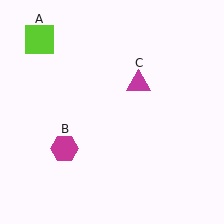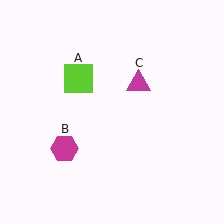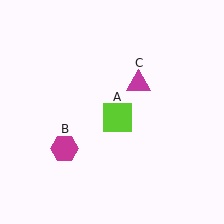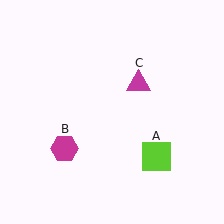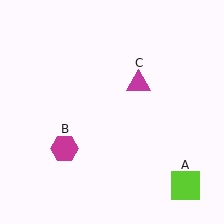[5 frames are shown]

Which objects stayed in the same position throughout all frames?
Magenta hexagon (object B) and magenta triangle (object C) remained stationary.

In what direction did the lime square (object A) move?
The lime square (object A) moved down and to the right.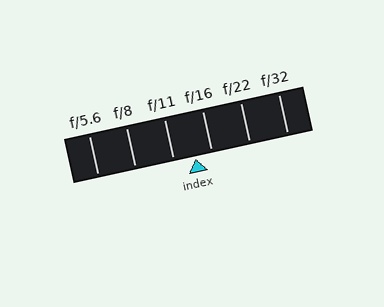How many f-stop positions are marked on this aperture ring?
There are 6 f-stop positions marked.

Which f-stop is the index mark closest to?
The index mark is closest to f/16.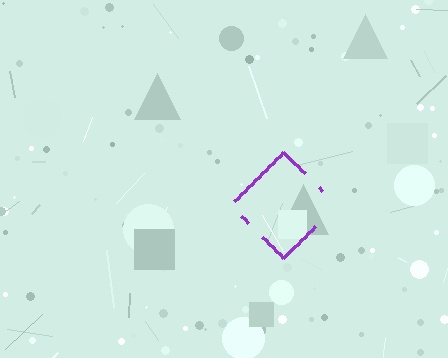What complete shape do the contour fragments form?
The contour fragments form a diamond.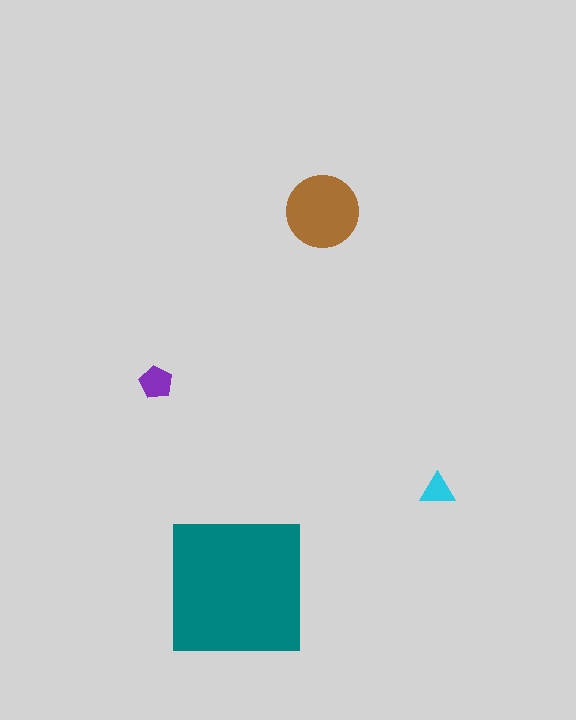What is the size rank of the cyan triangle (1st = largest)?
4th.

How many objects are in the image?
There are 4 objects in the image.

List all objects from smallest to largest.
The cyan triangle, the purple pentagon, the brown circle, the teal square.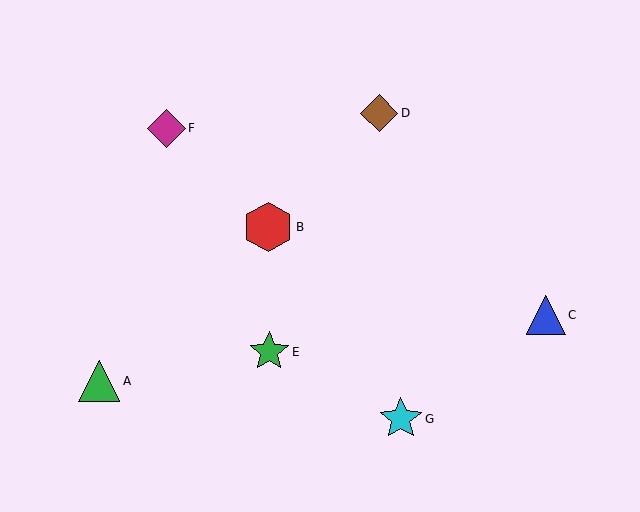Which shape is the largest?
The red hexagon (labeled B) is the largest.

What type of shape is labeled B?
Shape B is a red hexagon.